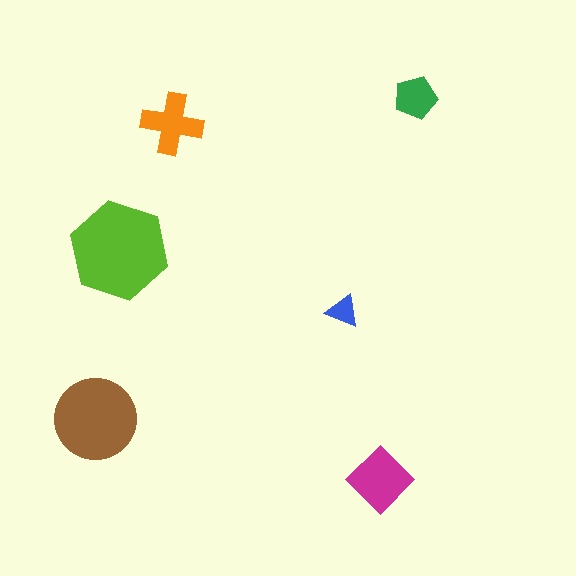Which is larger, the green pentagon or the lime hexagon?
The lime hexagon.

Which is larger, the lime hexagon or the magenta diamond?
The lime hexagon.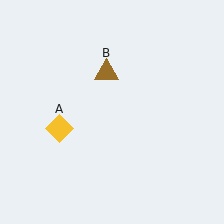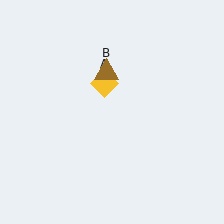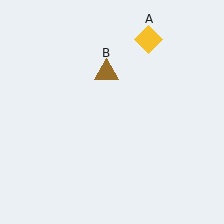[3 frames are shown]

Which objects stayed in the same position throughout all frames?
Brown triangle (object B) remained stationary.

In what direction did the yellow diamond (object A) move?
The yellow diamond (object A) moved up and to the right.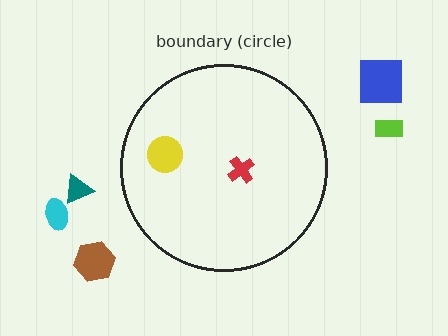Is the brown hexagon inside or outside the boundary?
Outside.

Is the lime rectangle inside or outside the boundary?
Outside.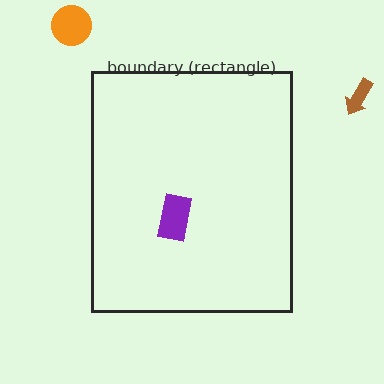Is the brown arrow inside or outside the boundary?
Outside.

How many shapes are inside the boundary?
1 inside, 2 outside.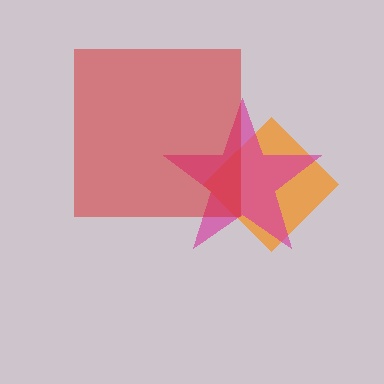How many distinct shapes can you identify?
There are 3 distinct shapes: an orange diamond, a magenta star, a red square.